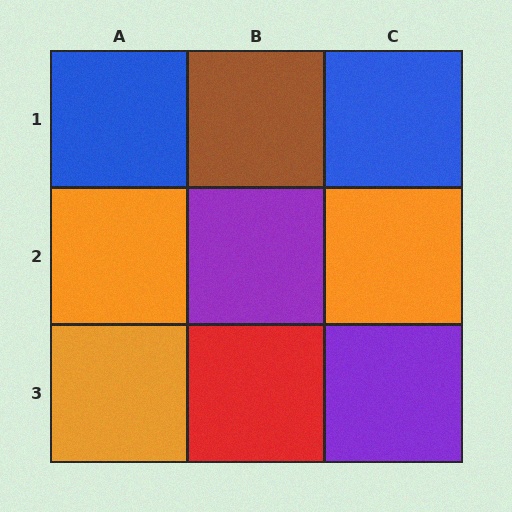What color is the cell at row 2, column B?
Purple.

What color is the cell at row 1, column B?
Brown.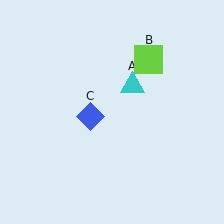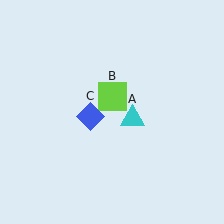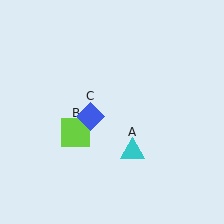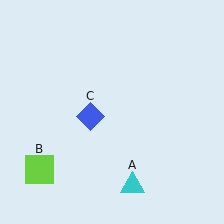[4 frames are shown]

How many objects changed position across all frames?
2 objects changed position: cyan triangle (object A), lime square (object B).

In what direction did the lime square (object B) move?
The lime square (object B) moved down and to the left.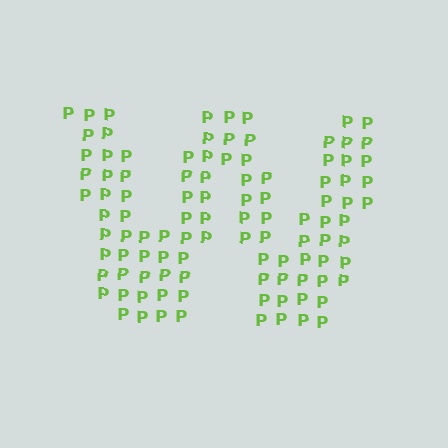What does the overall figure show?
The overall figure shows the letter W.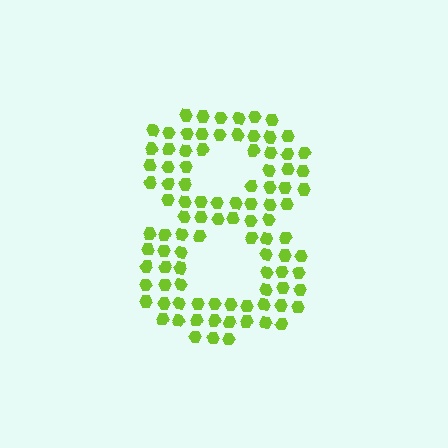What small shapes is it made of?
It is made of small hexagons.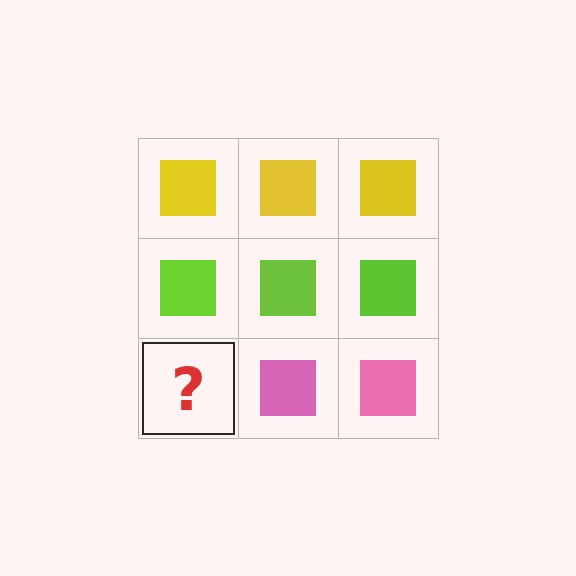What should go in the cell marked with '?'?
The missing cell should contain a pink square.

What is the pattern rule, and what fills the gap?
The rule is that each row has a consistent color. The gap should be filled with a pink square.